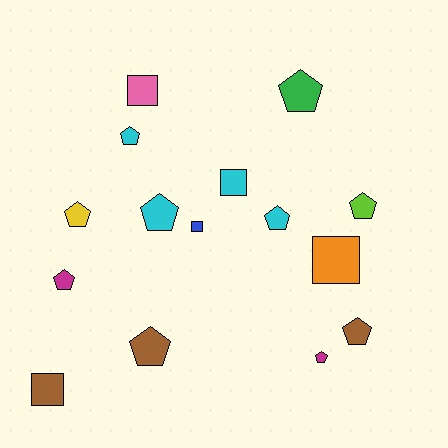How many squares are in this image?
There are 5 squares.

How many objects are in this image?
There are 15 objects.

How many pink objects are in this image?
There is 1 pink object.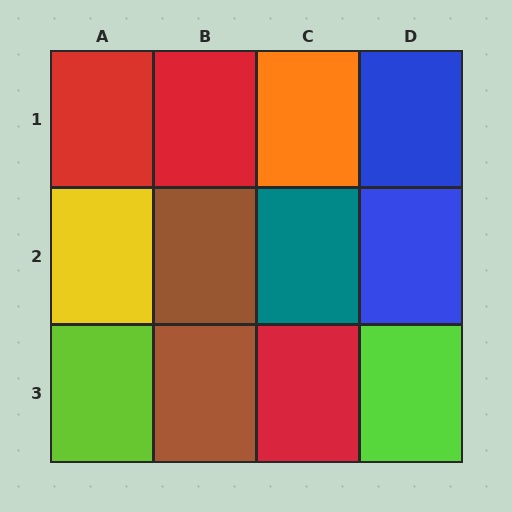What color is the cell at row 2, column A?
Yellow.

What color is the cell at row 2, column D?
Blue.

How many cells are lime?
2 cells are lime.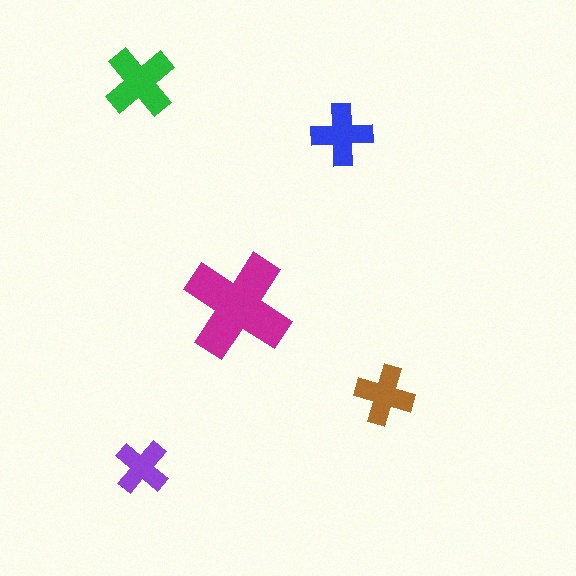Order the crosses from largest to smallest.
the magenta one, the green one, the blue one, the brown one, the purple one.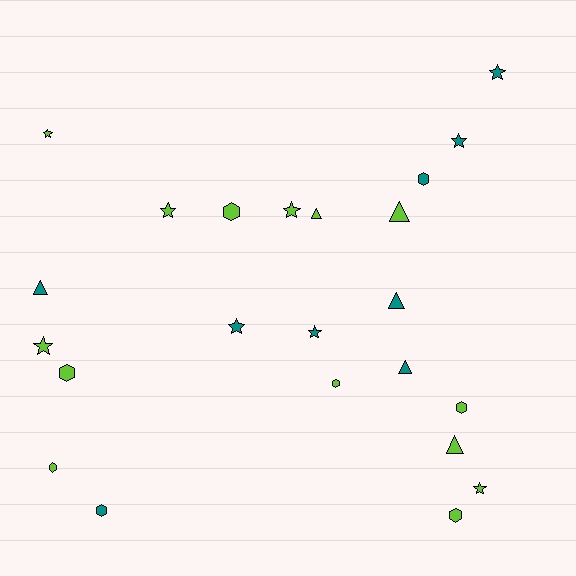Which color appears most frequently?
Lime, with 14 objects.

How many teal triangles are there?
There are 3 teal triangles.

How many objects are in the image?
There are 23 objects.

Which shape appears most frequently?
Star, with 9 objects.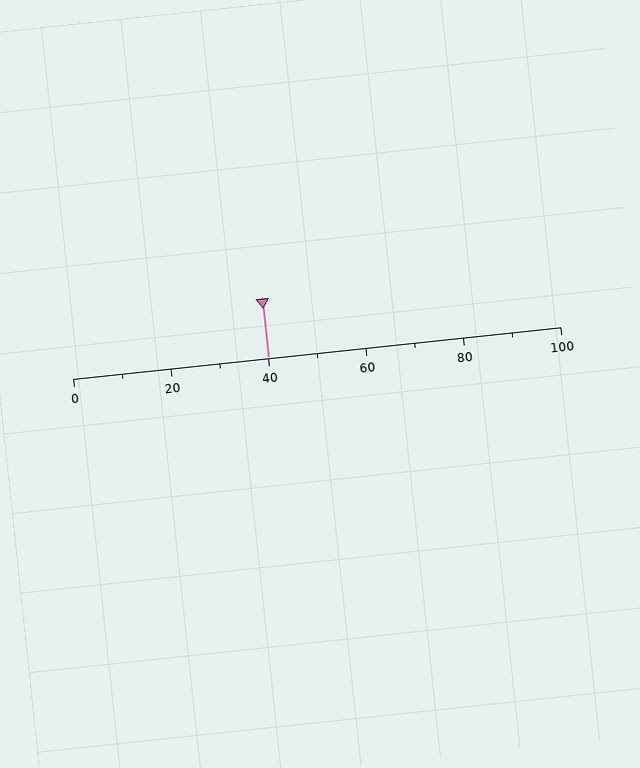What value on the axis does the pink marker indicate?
The marker indicates approximately 40.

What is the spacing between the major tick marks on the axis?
The major ticks are spaced 20 apart.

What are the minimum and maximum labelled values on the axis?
The axis runs from 0 to 100.